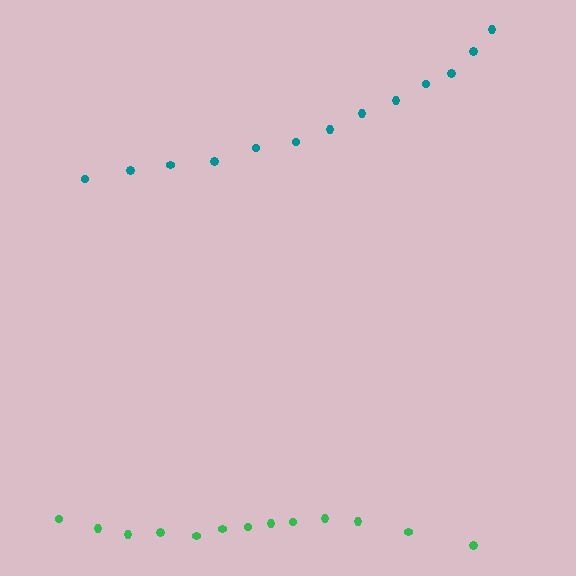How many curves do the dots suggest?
There are 2 distinct paths.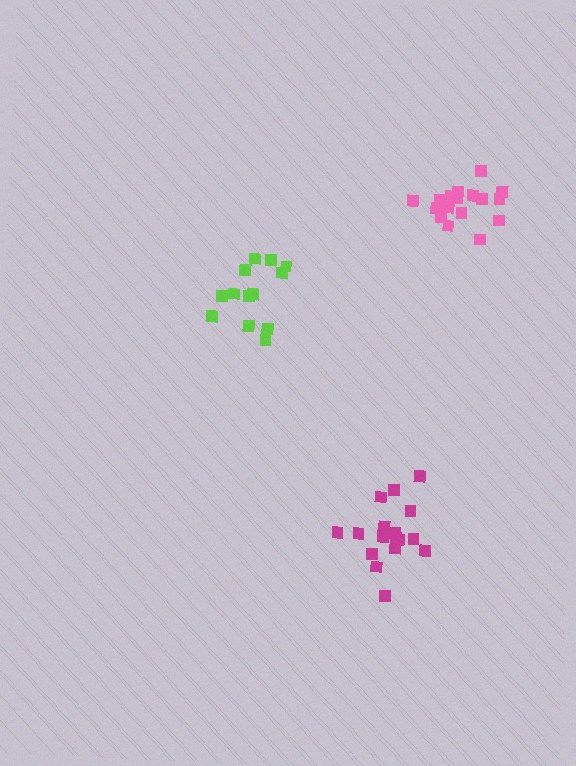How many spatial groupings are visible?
There are 3 spatial groupings.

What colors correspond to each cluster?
The clusters are colored: lime, magenta, pink.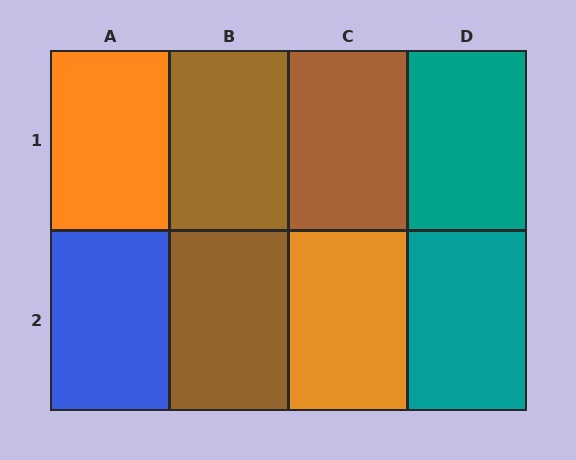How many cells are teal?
2 cells are teal.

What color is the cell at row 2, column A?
Blue.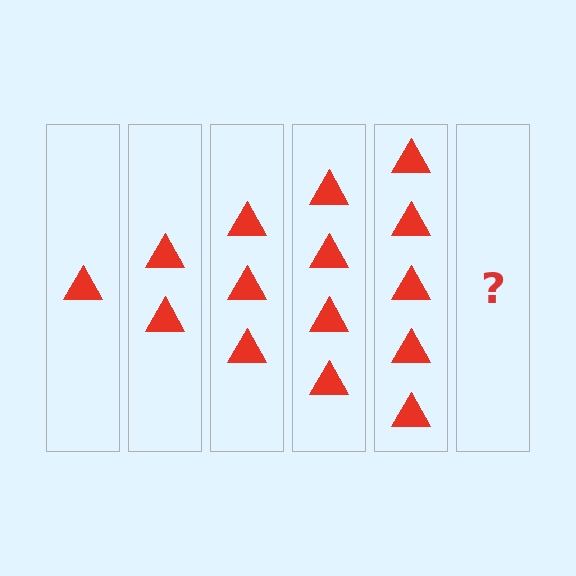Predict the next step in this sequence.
The next step is 6 triangles.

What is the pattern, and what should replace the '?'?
The pattern is that each step adds one more triangle. The '?' should be 6 triangles.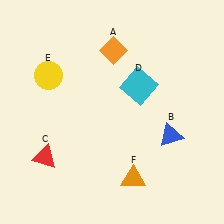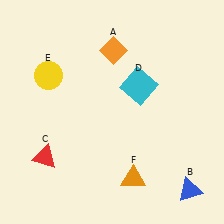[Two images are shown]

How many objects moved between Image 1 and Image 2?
1 object moved between the two images.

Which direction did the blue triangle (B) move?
The blue triangle (B) moved down.